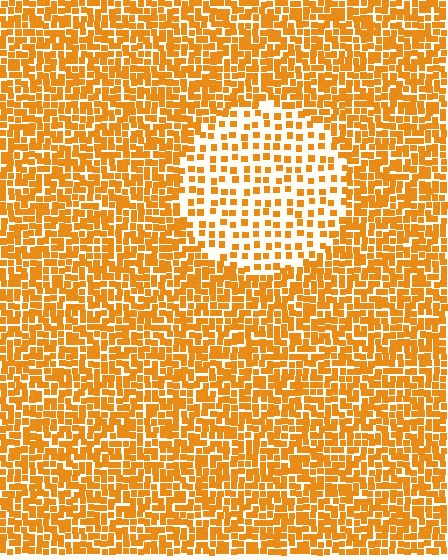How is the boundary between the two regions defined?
The boundary is defined by a change in element density (approximately 2.3x ratio). All elements are the same color, size, and shape.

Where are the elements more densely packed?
The elements are more densely packed outside the circle boundary.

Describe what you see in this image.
The image contains small orange elements arranged at two different densities. A circle-shaped region is visible where the elements are less densely packed than the surrounding area.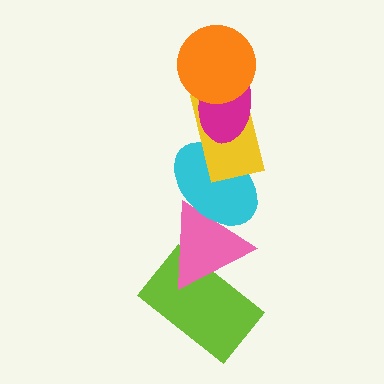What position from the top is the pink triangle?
The pink triangle is 5th from the top.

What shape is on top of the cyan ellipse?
The yellow rectangle is on top of the cyan ellipse.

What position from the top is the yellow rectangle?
The yellow rectangle is 3rd from the top.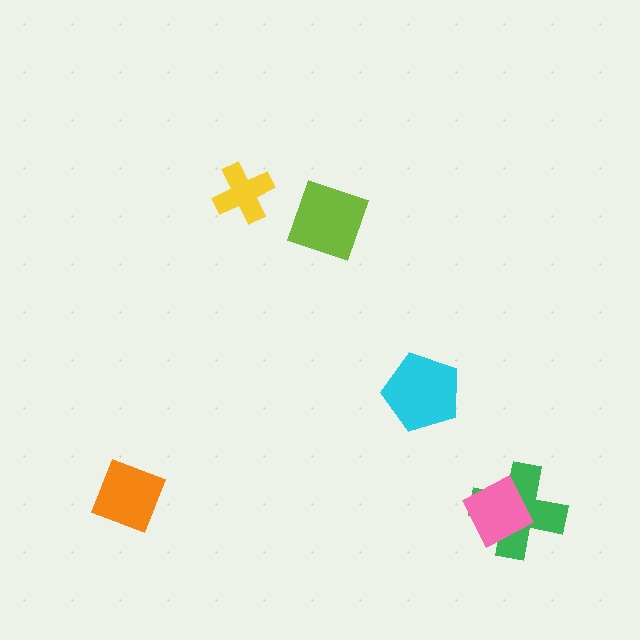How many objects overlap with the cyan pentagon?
0 objects overlap with the cyan pentagon.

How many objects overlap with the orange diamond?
0 objects overlap with the orange diamond.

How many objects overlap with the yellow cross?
0 objects overlap with the yellow cross.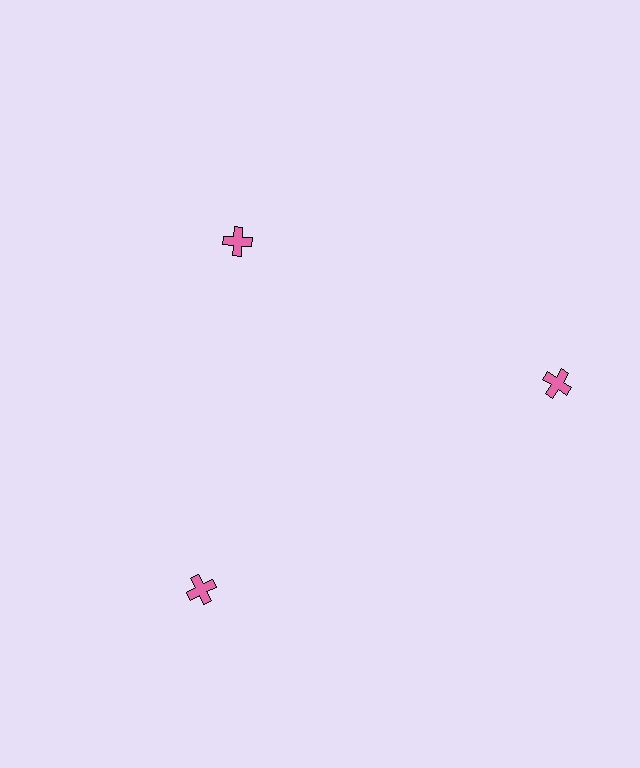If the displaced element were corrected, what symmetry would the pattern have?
It would have 3-fold rotational symmetry — the pattern would map onto itself every 120 degrees.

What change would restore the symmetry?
The symmetry would be restored by moving it outward, back onto the ring so that all 3 crosses sit at equal angles and equal distance from the center.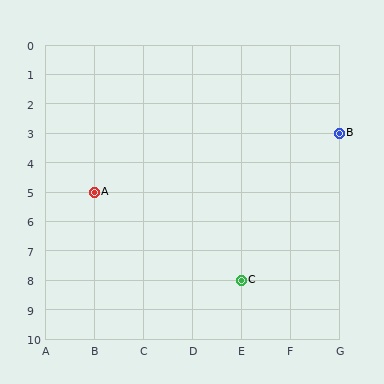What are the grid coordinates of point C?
Point C is at grid coordinates (E, 8).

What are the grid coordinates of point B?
Point B is at grid coordinates (G, 3).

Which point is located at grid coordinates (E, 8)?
Point C is at (E, 8).